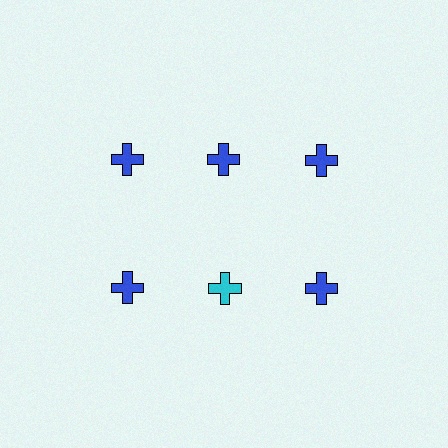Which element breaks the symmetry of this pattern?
The cyan cross in the second row, second from left column breaks the symmetry. All other shapes are blue crosses.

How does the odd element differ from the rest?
It has a different color: cyan instead of blue.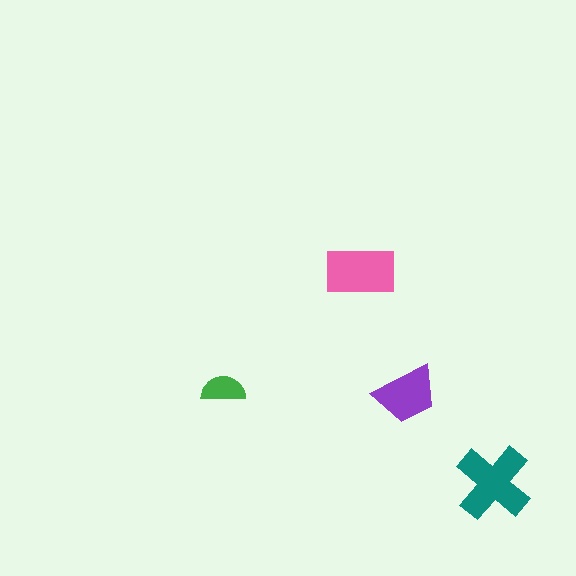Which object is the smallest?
The green semicircle.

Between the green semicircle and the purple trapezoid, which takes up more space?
The purple trapezoid.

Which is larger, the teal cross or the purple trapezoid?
The teal cross.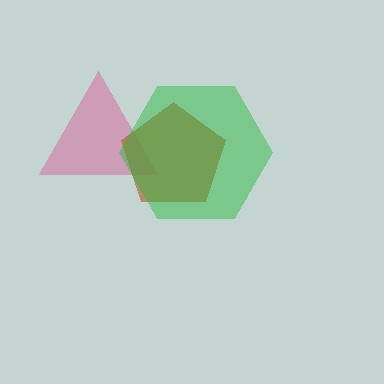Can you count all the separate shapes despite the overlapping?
Yes, there are 3 separate shapes.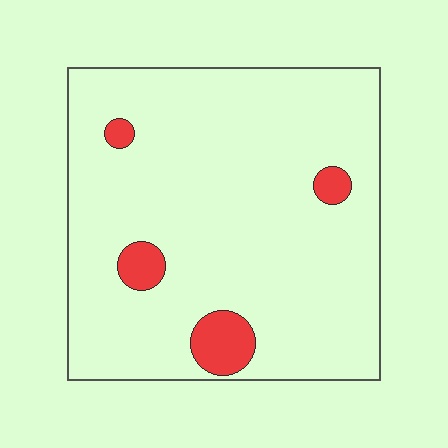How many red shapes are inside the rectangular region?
4.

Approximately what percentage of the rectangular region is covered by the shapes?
Approximately 5%.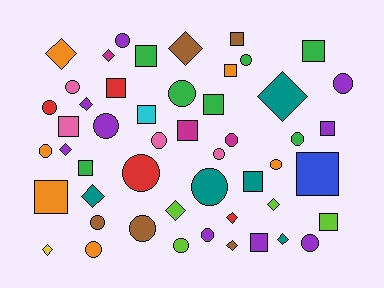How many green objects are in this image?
There are 7 green objects.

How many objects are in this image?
There are 50 objects.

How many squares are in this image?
There are 16 squares.